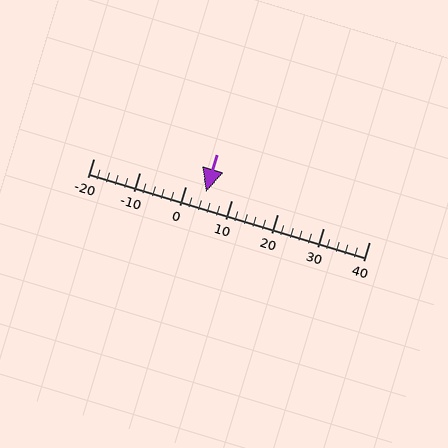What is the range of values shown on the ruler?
The ruler shows values from -20 to 40.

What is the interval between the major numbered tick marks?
The major tick marks are spaced 10 units apart.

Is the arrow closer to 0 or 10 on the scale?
The arrow is closer to 0.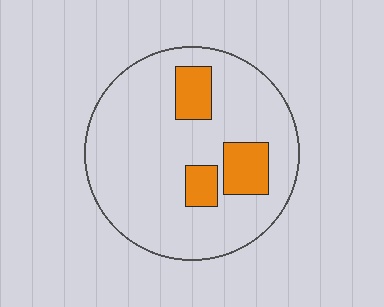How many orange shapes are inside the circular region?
3.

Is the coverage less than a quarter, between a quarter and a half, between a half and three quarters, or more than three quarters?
Less than a quarter.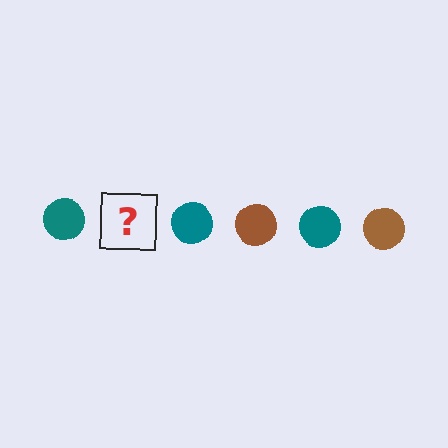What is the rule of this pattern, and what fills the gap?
The rule is that the pattern cycles through teal, brown circles. The gap should be filled with a brown circle.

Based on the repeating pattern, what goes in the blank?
The blank should be a brown circle.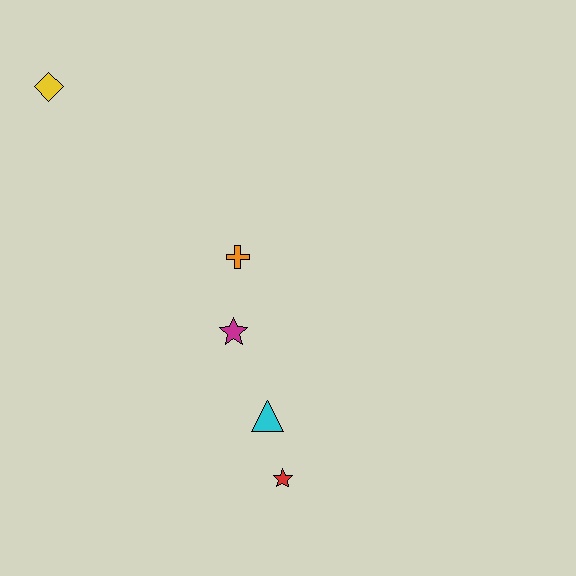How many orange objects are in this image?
There is 1 orange object.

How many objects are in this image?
There are 5 objects.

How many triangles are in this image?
There is 1 triangle.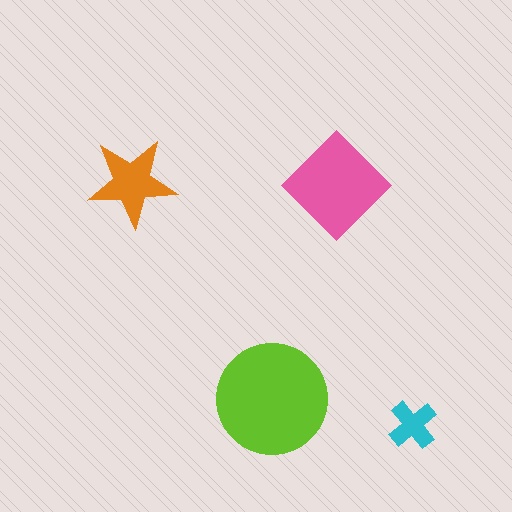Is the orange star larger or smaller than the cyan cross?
Larger.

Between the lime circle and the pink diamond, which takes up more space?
The lime circle.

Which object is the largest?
The lime circle.